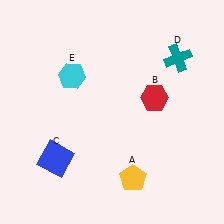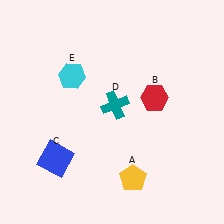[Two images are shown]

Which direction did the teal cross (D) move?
The teal cross (D) moved left.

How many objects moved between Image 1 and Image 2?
1 object moved between the two images.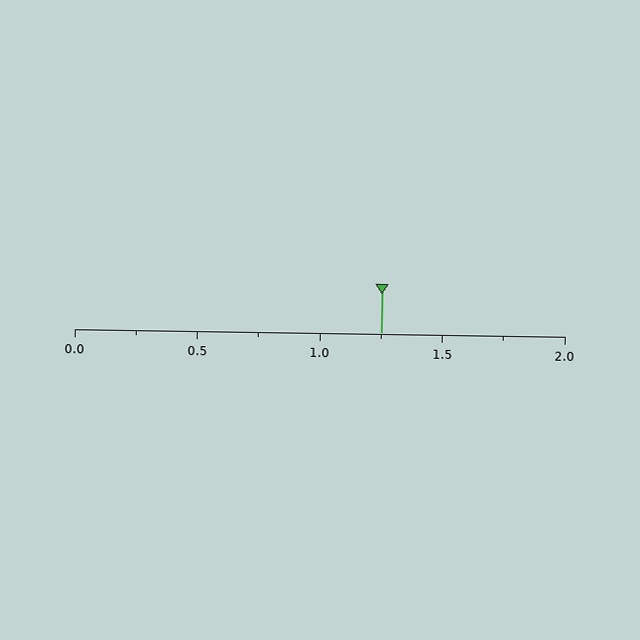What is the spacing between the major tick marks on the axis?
The major ticks are spaced 0.5 apart.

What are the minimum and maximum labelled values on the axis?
The axis runs from 0.0 to 2.0.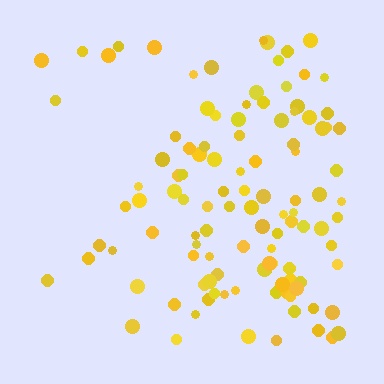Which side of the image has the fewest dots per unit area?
The left.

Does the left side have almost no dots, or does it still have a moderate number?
Still a moderate number, just noticeably fewer than the right.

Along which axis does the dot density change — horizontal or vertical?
Horizontal.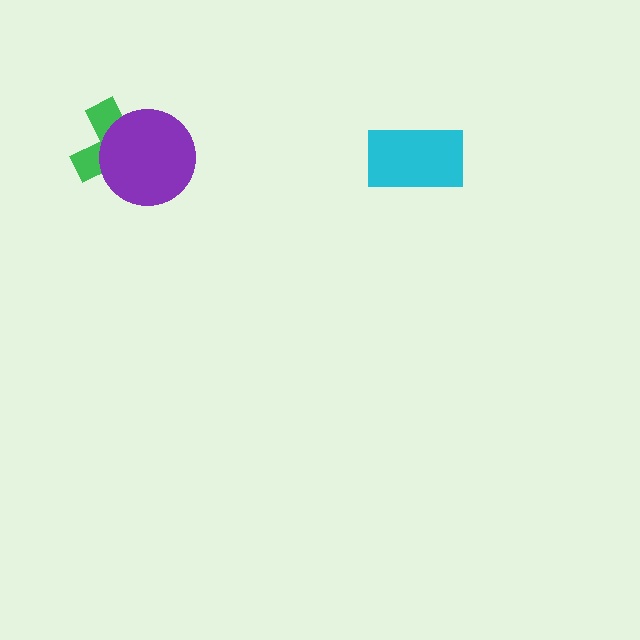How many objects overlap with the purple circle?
1 object overlaps with the purple circle.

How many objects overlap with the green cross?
1 object overlaps with the green cross.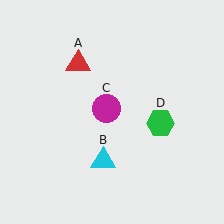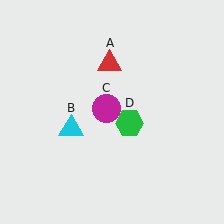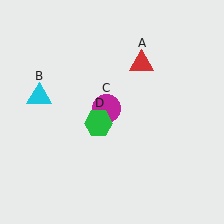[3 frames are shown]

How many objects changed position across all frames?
3 objects changed position: red triangle (object A), cyan triangle (object B), green hexagon (object D).